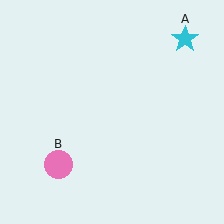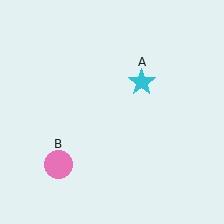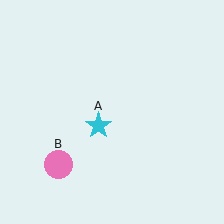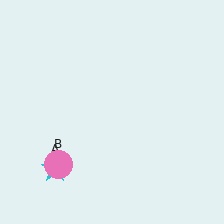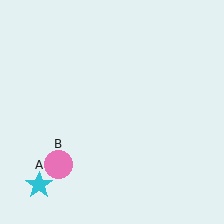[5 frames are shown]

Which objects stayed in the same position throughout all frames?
Pink circle (object B) remained stationary.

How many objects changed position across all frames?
1 object changed position: cyan star (object A).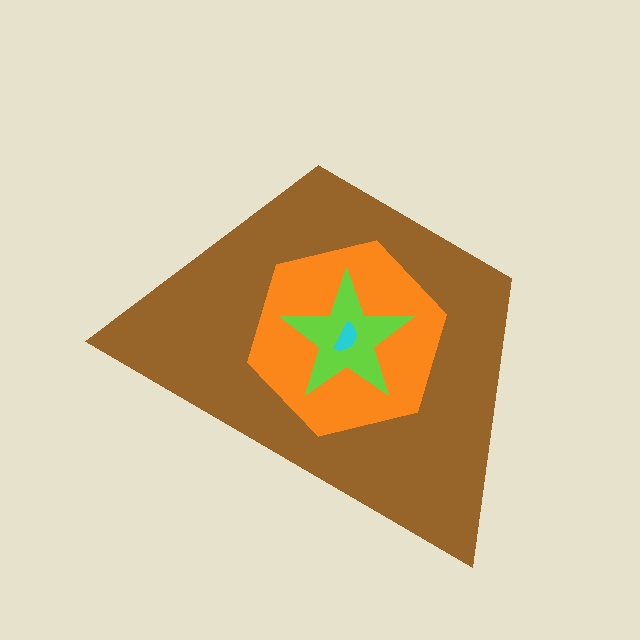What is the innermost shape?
The cyan semicircle.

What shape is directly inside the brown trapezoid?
The orange hexagon.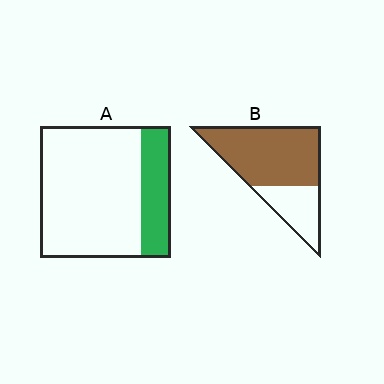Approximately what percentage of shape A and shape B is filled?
A is approximately 25% and B is approximately 70%.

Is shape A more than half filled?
No.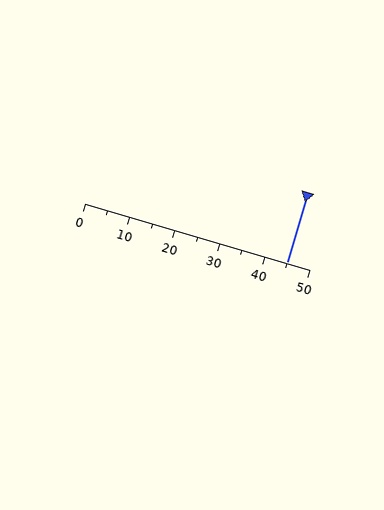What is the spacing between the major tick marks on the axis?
The major ticks are spaced 10 apart.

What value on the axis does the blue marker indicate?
The marker indicates approximately 45.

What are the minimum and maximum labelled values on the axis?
The axis runs from 0 to 50.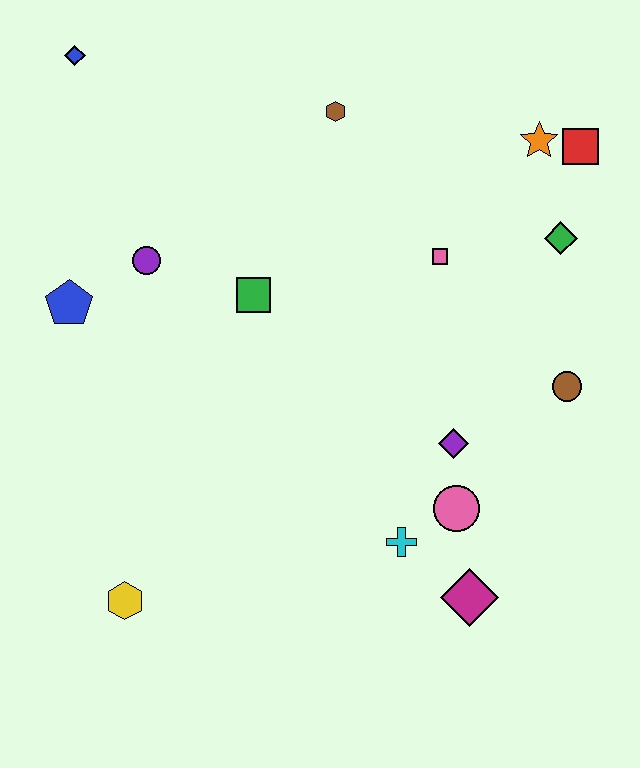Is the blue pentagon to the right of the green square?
No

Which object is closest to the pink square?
The green diamond is closest to the pink square.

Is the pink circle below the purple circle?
Yes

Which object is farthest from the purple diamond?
The blue diamond is farthest from the purple diamond.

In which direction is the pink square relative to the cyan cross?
The pink square is above the cyan cross.